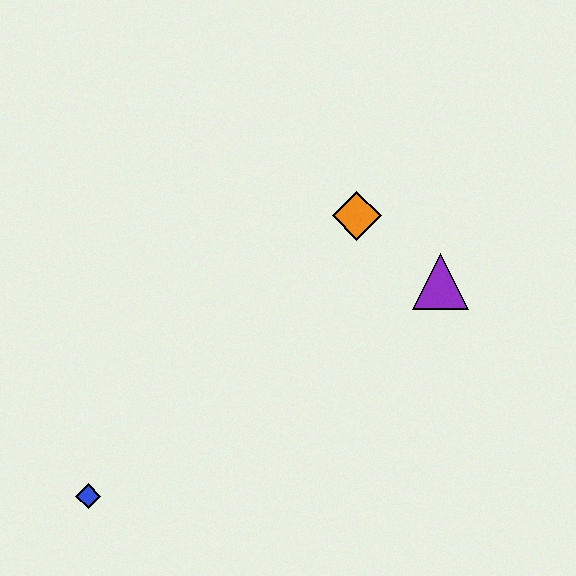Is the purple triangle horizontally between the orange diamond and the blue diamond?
No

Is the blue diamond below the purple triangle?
Yes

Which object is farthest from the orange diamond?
The blue diamond is farthest from the orange diamond.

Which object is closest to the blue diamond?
The orange diamond is closest to the blue diamond.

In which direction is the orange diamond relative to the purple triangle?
The orange diamond is to the left of the purple triangle.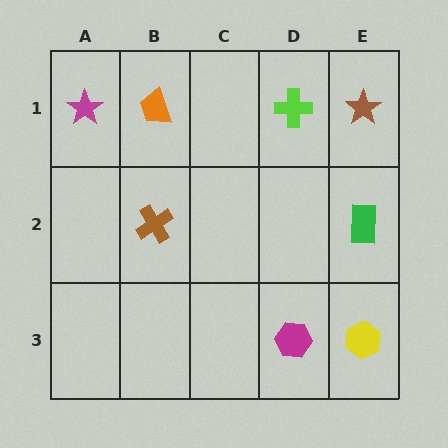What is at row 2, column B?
A brown cross.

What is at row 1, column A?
A magenta star.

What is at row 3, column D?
A magenta hexagon.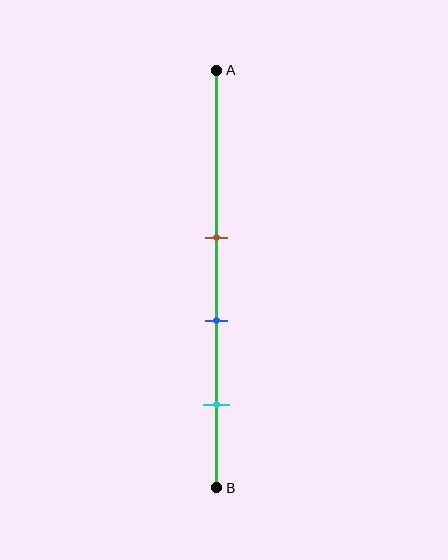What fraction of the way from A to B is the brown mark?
The brown mark is approximately 40% (0.4) of the way from A to B.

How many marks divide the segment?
There are 3 marks dividing the segment.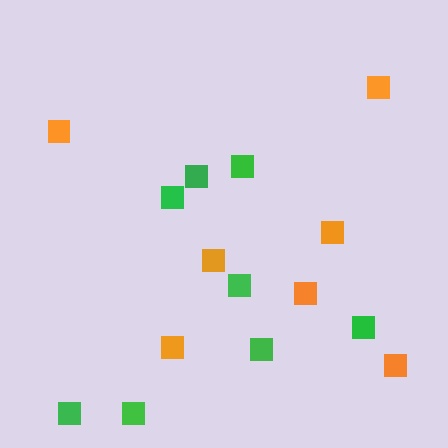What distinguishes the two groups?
There are 2 groups: one group of orange squares (7) and one group of green squares (8).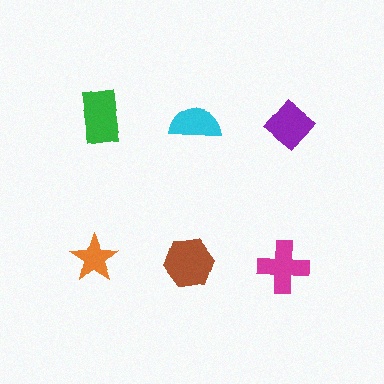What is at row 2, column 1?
An orange star.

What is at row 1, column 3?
A purple diamond.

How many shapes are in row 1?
3 shapes.